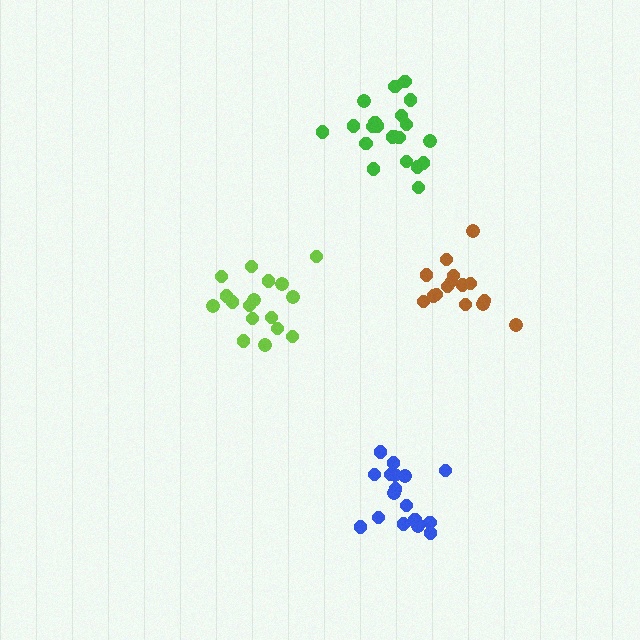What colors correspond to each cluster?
The clusters are colored: lime, blue, brown, green.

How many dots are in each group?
Group 1: 17 dots, Group 2: 18 dots, Group 3: 15 dots, Group 4: 21 dots (71 total).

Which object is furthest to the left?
The lime cluster is leftmost.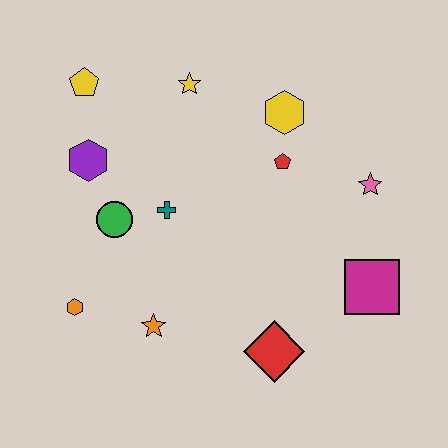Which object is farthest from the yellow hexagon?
The orange hexagon is farthest from the yellow hexagon.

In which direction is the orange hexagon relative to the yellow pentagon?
The orange hexagon is below the yellow pentagon.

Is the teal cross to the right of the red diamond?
No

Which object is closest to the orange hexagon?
The orange star is closest to the orange hexagon.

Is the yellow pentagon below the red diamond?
No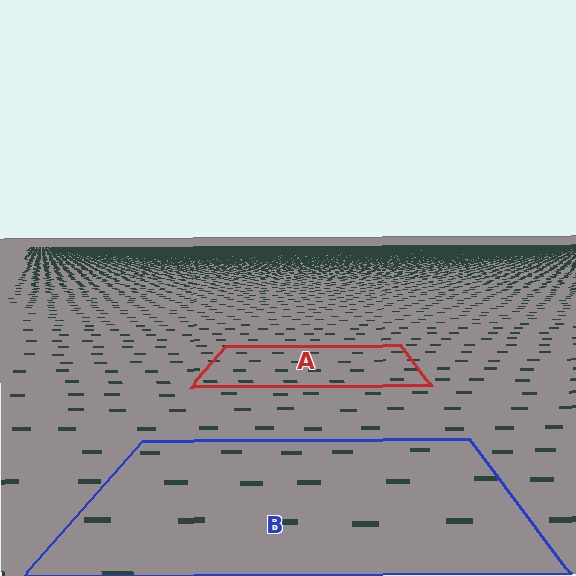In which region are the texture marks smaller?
The texture marks are smaller in region A, because it is farther away.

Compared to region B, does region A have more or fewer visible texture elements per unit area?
Region A has more texture elements per unit area — they are packed more densely because it is farther away.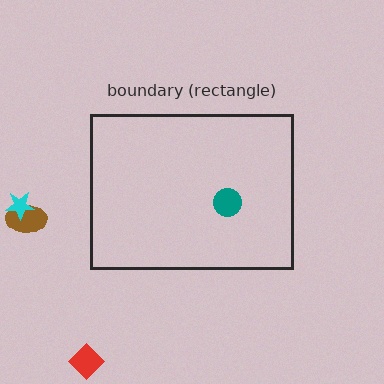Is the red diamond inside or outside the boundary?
Outside.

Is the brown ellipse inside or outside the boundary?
Outside.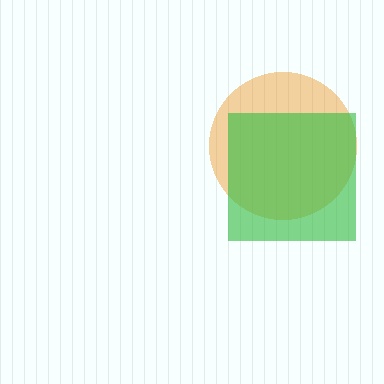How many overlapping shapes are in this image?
There are 2 overlapping shapes in the image.